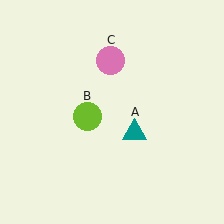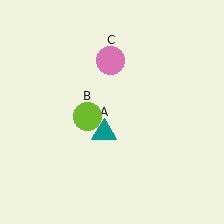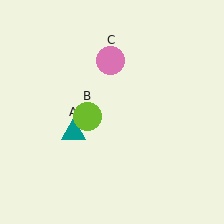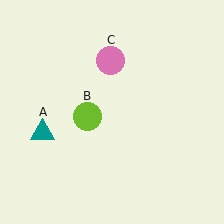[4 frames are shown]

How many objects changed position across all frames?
1 object changed position: teal triangle (object A).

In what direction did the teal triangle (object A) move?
The teal triangle (object A) moved left.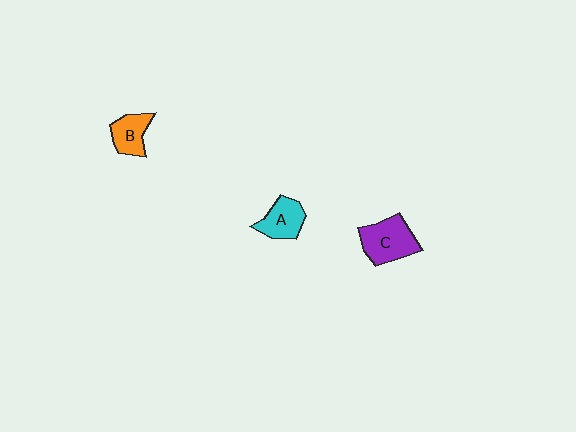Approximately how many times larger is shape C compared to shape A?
Approximately 1.4 times.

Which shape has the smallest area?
Shape B (orange).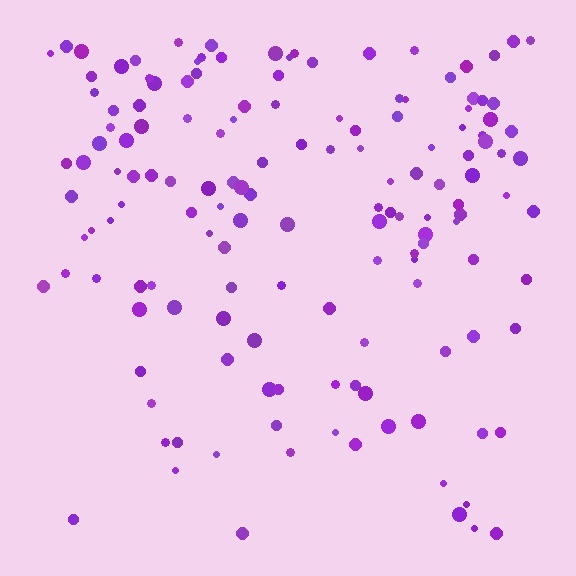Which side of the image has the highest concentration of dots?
The top.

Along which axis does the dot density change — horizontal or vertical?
Vertical.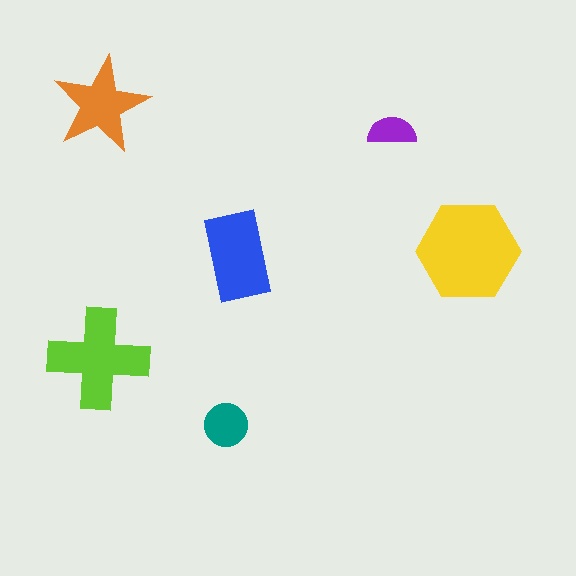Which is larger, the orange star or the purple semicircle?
The orange star.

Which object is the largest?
The yellow hexagon.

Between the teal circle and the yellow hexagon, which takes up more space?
The yellow hexagon.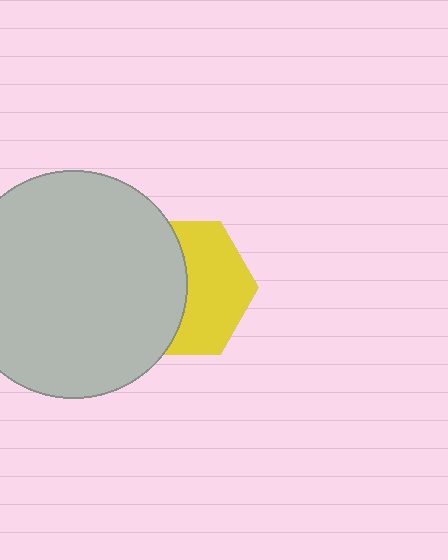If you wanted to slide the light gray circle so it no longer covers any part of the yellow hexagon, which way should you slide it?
Slide it left — that is the most direct way to separate the two shapes.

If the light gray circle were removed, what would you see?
You would see the complete yellow hexagon.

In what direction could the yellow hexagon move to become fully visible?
The yellow hexagon could move right. That would shift it out from behind the light gray circle entirely.